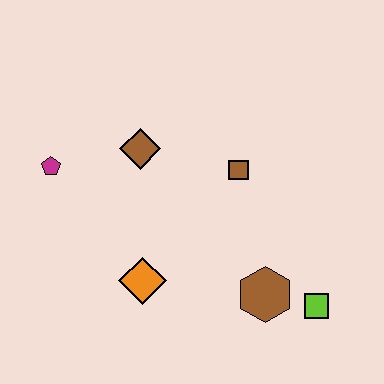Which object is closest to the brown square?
The brown diamond is closest to the brown square.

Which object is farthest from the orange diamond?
The lime square is farthest from the orange diamond.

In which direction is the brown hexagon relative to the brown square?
The brown hexagon is below the brown square.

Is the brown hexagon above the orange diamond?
No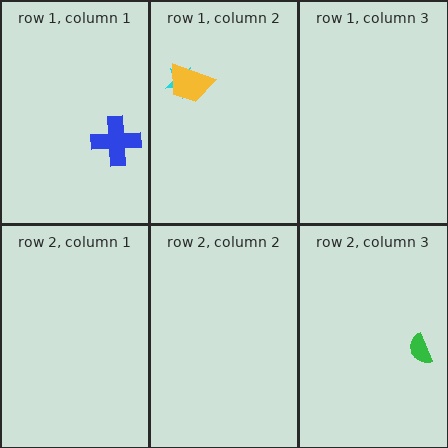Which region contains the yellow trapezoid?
The row 1, column 2 region.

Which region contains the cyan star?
The row 1, column 2 region.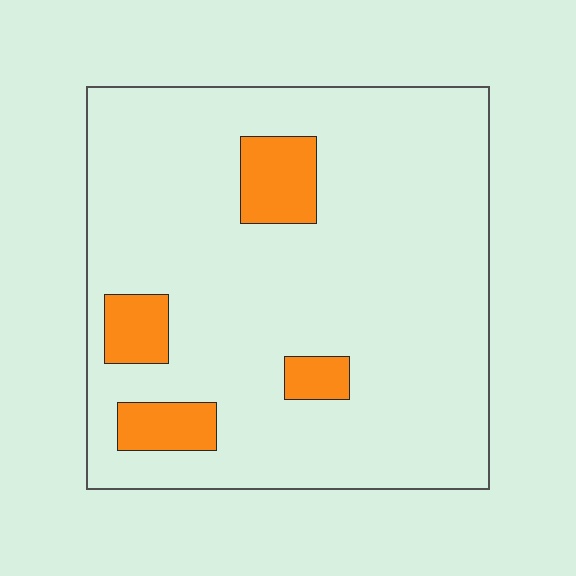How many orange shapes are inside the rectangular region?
4.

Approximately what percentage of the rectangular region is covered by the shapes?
Approximately 10%.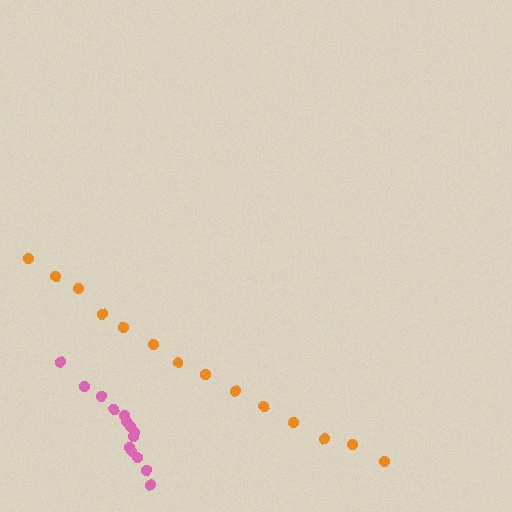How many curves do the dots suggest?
There are 2 distinct paths.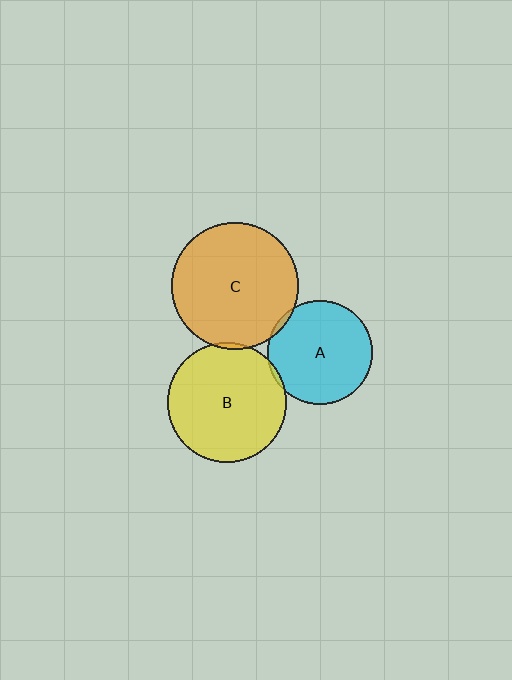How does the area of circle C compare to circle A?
Approximately 1.5 times.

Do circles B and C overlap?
Yes.